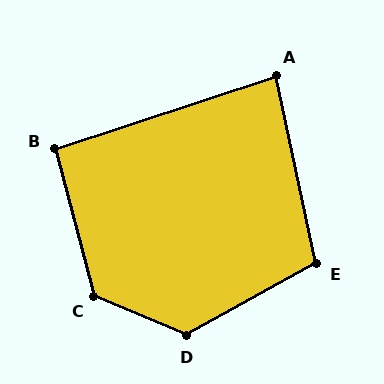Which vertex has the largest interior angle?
D, at approximately 128 degrees.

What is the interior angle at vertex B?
Approximately 94 degrees (approximately right).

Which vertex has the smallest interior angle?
A, at approximately 84 degrees.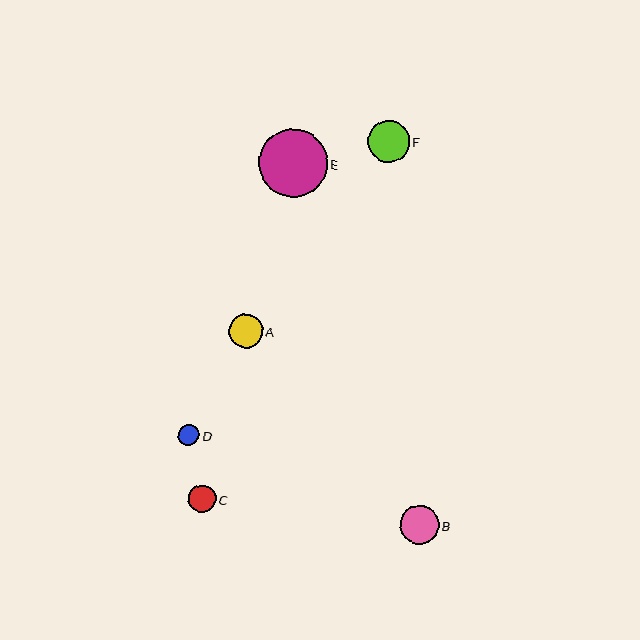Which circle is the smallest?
Circle D is the smallest with a size of approximately 21 pixels.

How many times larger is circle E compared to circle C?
Circle E is approximately 2.5 times the size of circle C.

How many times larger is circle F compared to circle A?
Circle F is approximately 1.2 times the size of circle A.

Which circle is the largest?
Circle E is the largest with a size of approximately 68 pixels.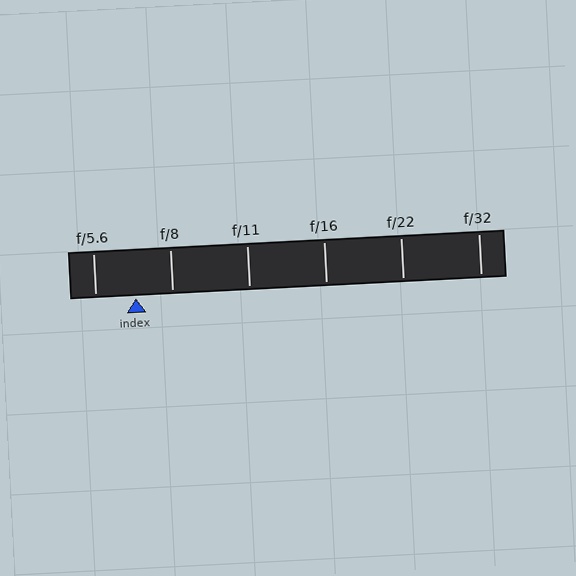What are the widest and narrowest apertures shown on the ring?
The widest aperture shown is f/5.6 and the narrowest is f/32.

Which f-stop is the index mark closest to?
The index mark is closest to f/8.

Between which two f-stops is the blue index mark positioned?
The index mark is between f/5.6 and f/8.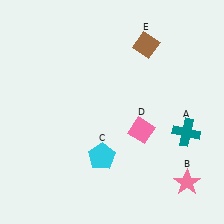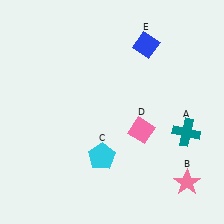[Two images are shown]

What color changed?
The diamond (E) changed from brown in Image 1 to blue in Image 2.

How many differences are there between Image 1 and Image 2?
There is 1 difference between the two images.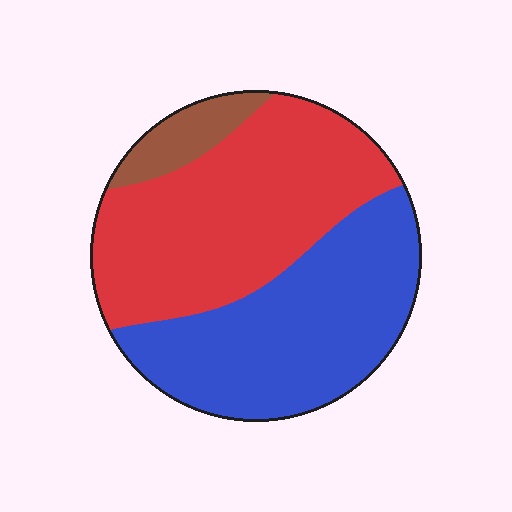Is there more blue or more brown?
Blue.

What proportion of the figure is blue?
Blue takes up about two fifths (2/5) of the figure.